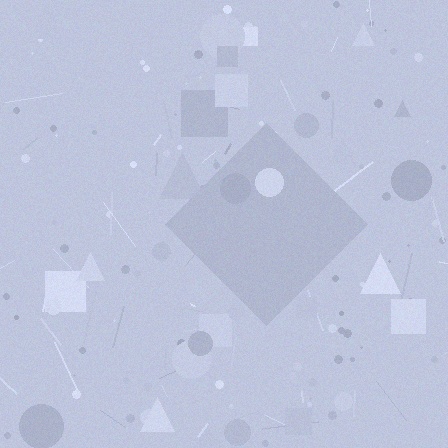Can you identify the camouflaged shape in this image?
The camouflaged shape is a diamond.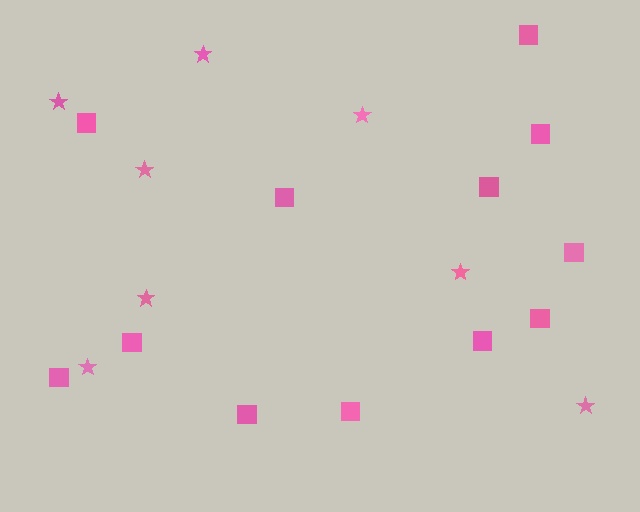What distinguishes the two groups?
There are 2 groups: one group of squares (12) and one group of stars (8).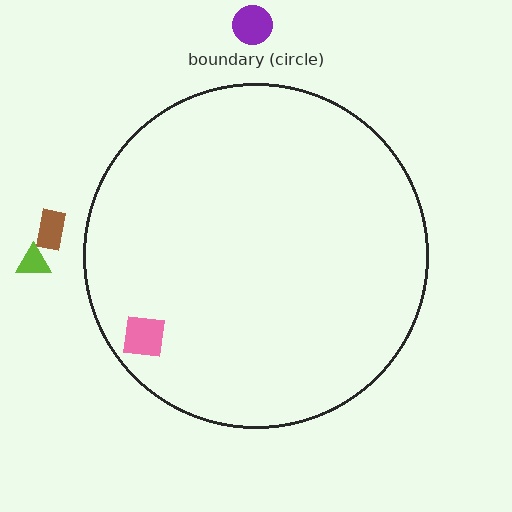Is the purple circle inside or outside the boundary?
Outside.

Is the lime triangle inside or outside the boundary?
Outside.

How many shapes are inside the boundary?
1 inside, 3 outside.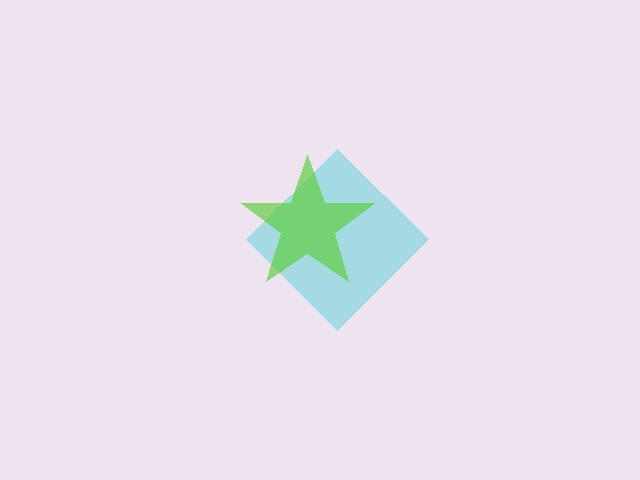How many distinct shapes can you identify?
There are 2 distinct shapes: a cyan diamond, a lime star.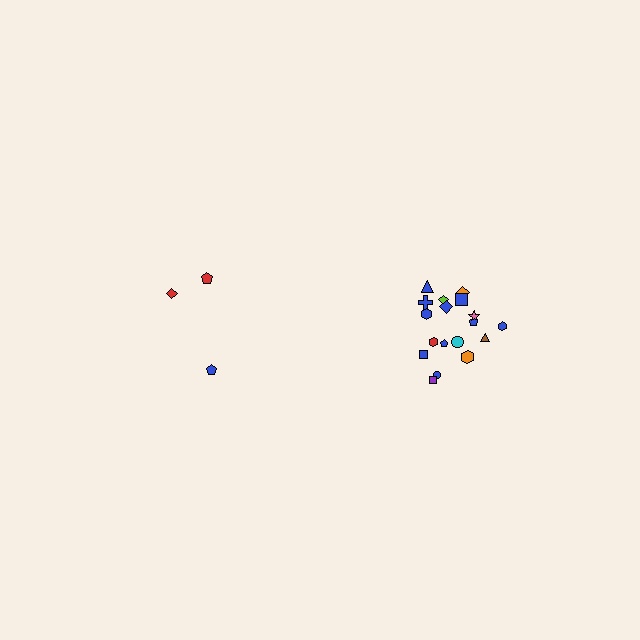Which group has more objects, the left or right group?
The right group.